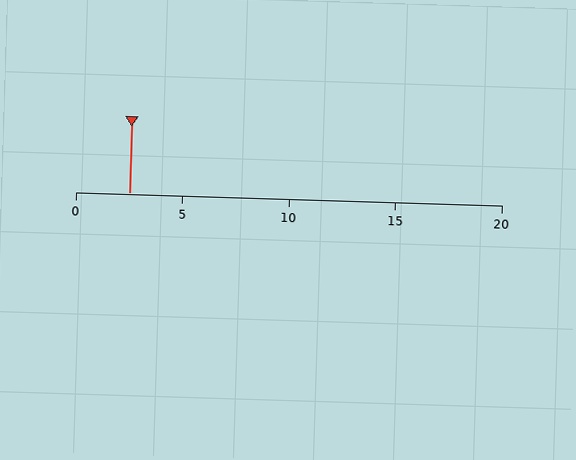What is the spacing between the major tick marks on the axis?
The major ticks are spaced 5 apart.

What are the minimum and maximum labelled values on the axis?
The axis runs from 0 to 20.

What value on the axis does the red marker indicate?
The marker indicates approximately 2.5.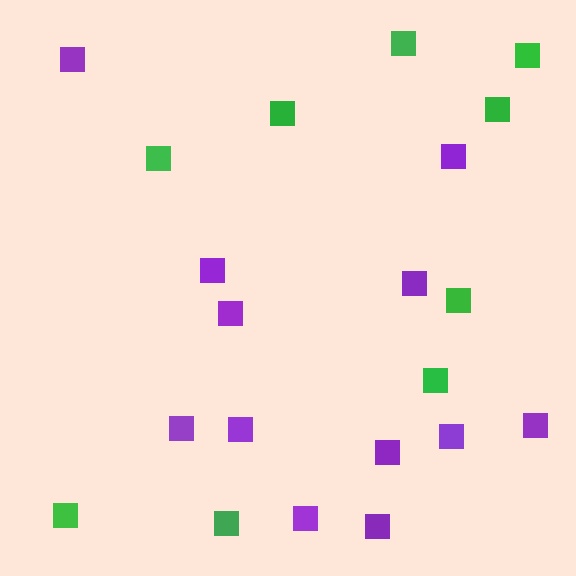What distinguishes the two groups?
There are 2 groups: one group of purple squares (12) and one group of green squares (9).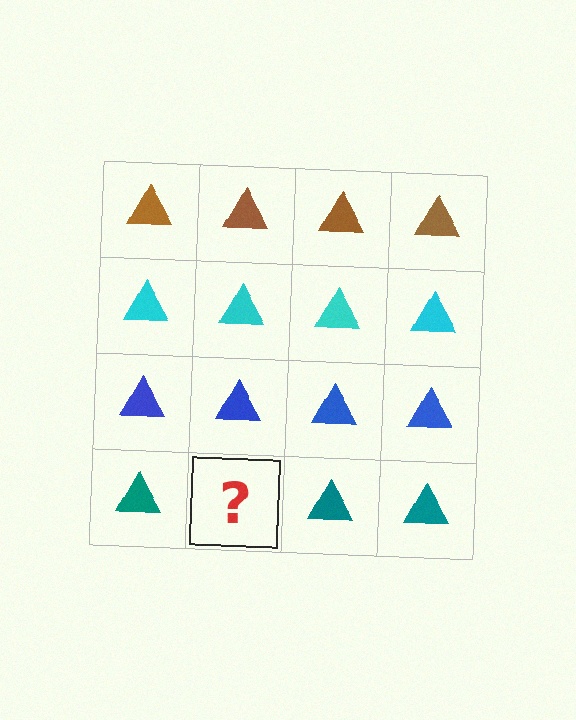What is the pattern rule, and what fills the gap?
The rule is that each row has a consistent color. The gap should be filled with a teal triangle.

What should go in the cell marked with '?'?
The missing cell should contain a teal triangle.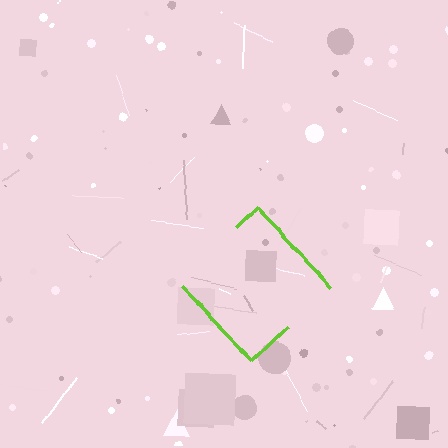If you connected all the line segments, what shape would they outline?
They would outline a diamond.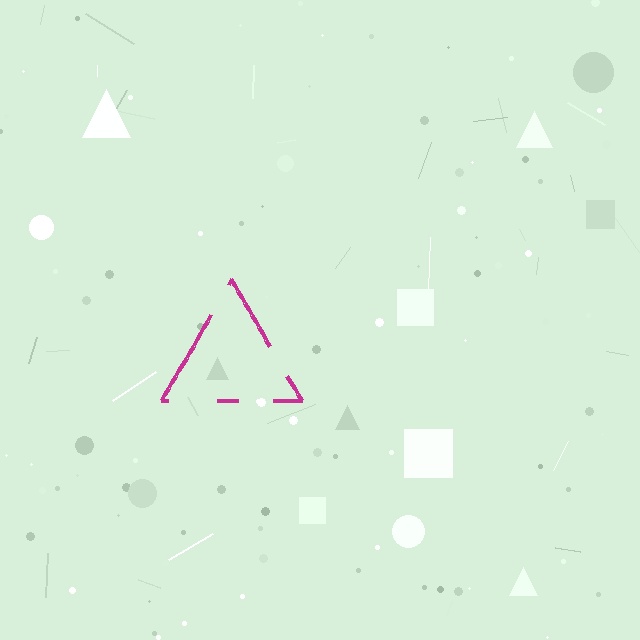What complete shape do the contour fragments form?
The contour fragments form a triangle.